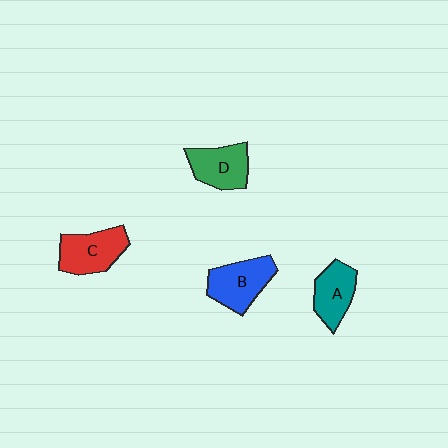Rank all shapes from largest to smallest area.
From largest to smallest: B (blue), C (red), D (green), A (teal).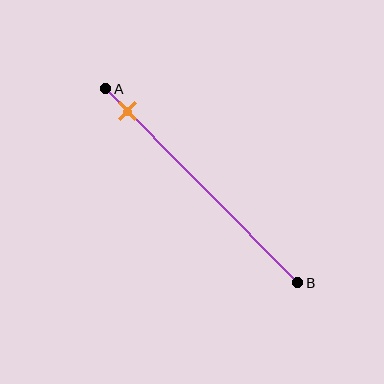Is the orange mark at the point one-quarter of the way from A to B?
No, the mark is at about 10% from A, not at the 25% one-quarter point.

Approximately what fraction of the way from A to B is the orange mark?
The orange mark is approximately 10% of the way from A to B.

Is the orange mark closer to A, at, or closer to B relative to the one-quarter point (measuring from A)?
The orange mark is closer to point A than the one-quarter point of segment AB.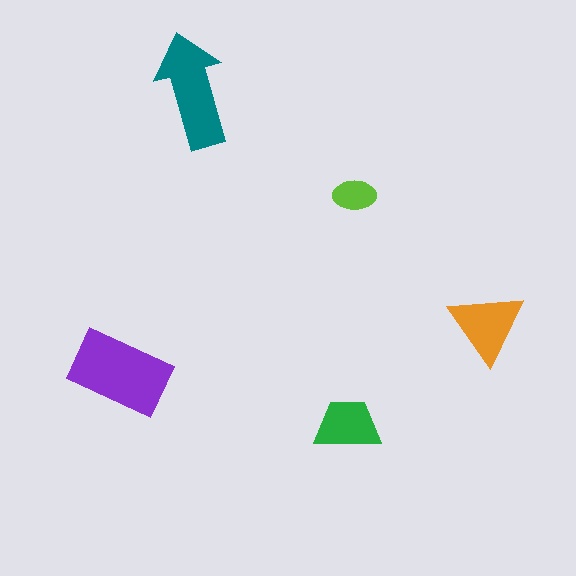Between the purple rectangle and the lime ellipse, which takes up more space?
The purple rectangle.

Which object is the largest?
The purple rectangle.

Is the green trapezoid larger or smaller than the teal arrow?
Smaller.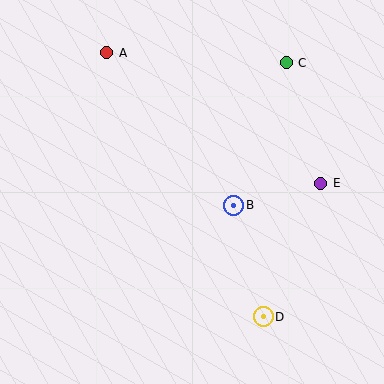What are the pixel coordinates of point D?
Point D is at (263, 317).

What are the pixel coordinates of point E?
Point E is at (321, 183).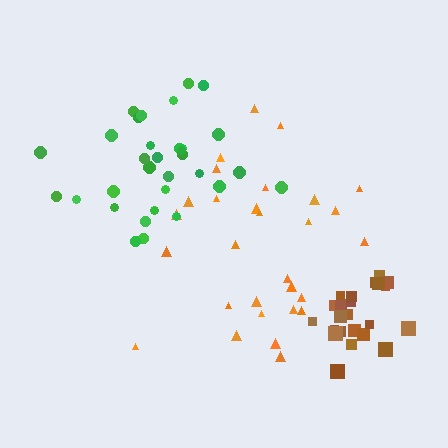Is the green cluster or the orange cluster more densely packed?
Green.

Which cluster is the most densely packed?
Brown.